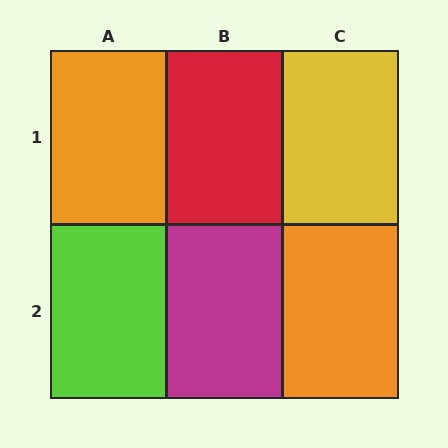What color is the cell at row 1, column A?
Orange.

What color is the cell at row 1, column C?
Yellow.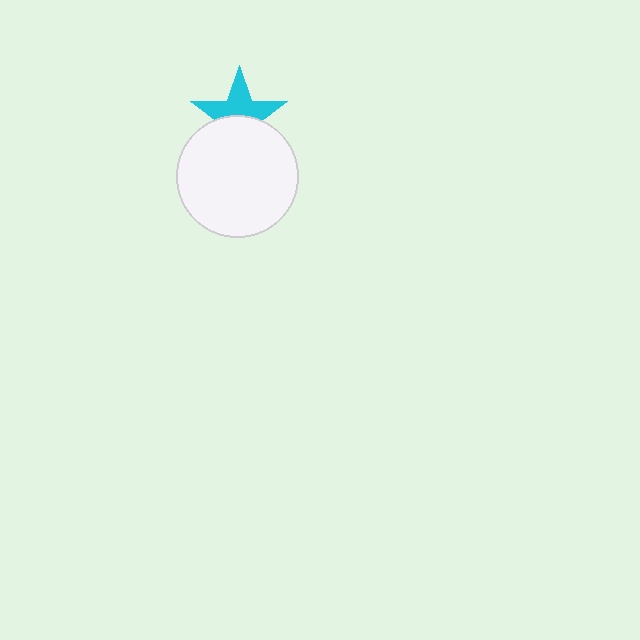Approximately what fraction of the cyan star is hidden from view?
Roughly 47% of the cyan star is hidden behind the white circle.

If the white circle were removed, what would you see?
You would see the complete cyan star.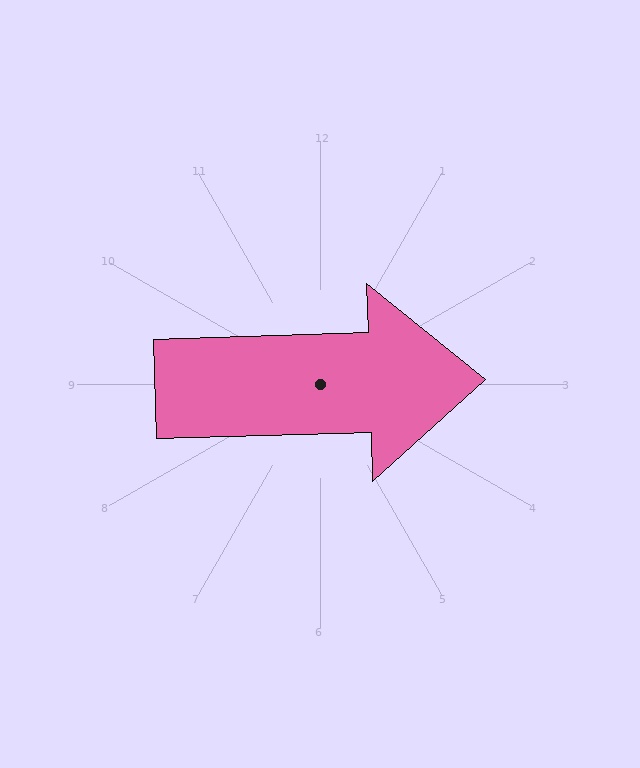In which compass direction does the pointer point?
East.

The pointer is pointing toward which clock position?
Roughly 3 o'clock.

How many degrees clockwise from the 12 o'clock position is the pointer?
Approximately 88 degrees.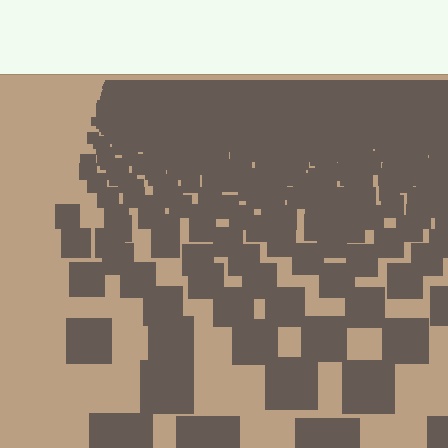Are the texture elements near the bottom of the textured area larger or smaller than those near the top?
Larger. Near the bottom, elements are closer to the viewer and appear at a bigger on-screen size.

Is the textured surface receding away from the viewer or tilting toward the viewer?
The surface is receding away from the viewer. Texture elements get smaller and denser toward the top.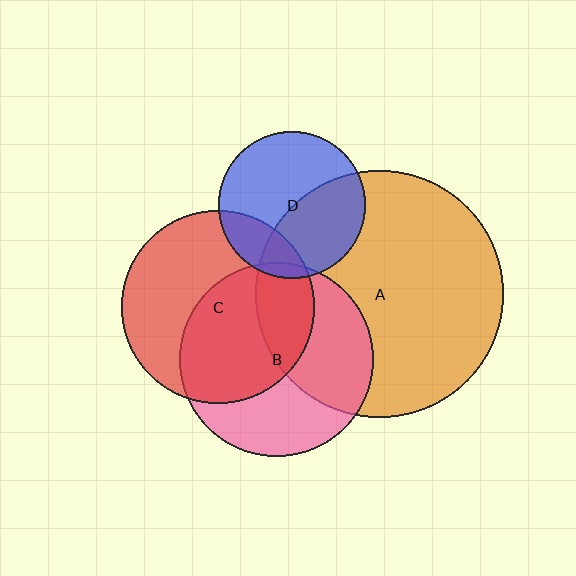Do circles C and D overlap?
Yes.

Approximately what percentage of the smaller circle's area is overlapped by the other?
Approximately 20%.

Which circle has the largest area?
Circle A (orange).